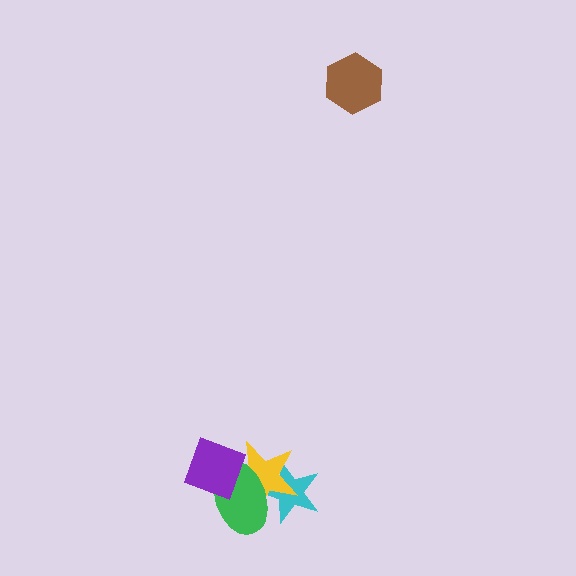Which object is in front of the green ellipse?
The purple diamond is in front of the green ellipse.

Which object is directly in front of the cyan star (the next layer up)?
The yellow star is directly in front of the cyan star.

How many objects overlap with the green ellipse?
3 objects overlap with the green ellipse.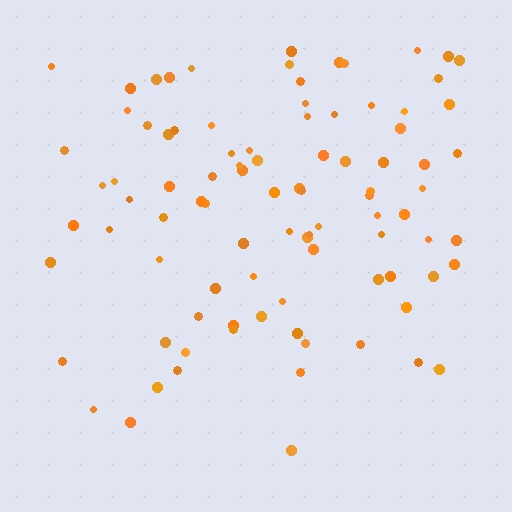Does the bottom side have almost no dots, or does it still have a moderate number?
Still a moderate number, just noticeably fewer than the top.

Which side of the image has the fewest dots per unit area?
The bottom.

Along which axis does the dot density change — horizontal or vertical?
Vertical.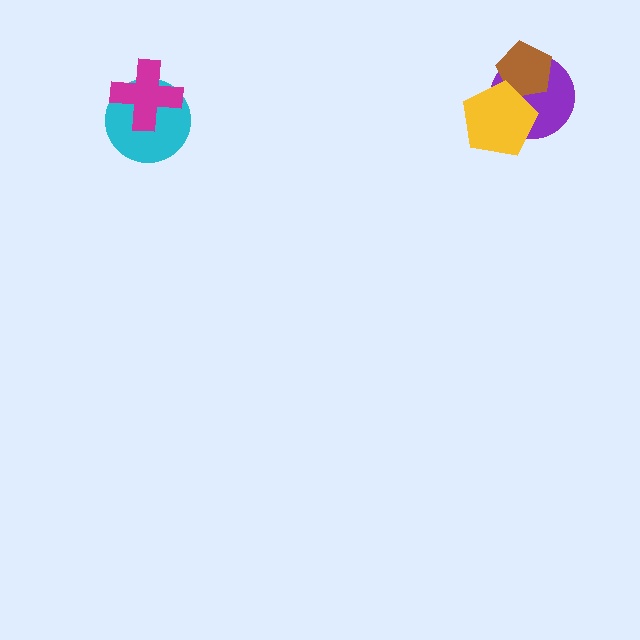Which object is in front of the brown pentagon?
The yellow pentagon is in front of the brown pentagon.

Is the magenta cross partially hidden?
No, no other shape covers it.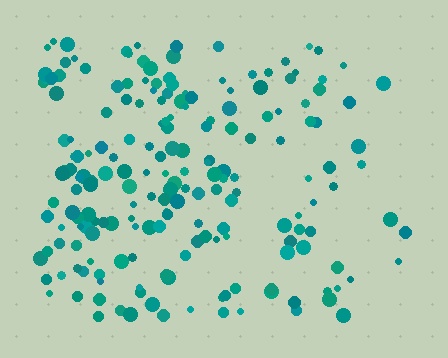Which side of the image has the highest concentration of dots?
The left.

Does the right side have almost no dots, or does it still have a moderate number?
Still a moderate number, just noticeably fewer than the left.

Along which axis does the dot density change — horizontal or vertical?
Horizontal.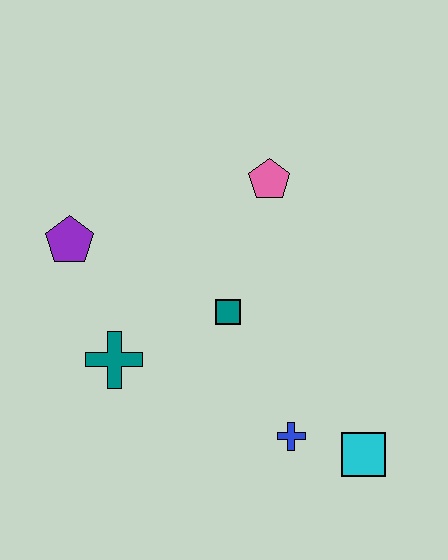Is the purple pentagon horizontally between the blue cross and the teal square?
No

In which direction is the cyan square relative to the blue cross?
The cyan square is to the right of the blue cross.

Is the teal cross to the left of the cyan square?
Yes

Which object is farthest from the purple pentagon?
The cyan square is farthest from the purple pentagon.